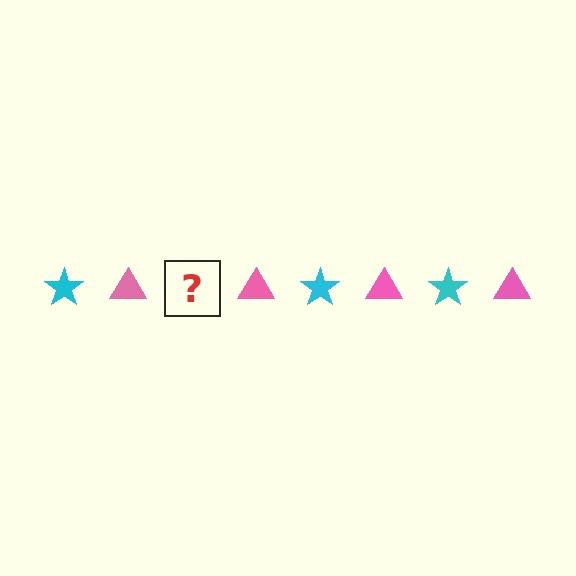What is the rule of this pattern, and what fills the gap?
The rule is that the pattern alternates between cyan star and pink triangle. The gap should be filled with a cyan star.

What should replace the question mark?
The question mark should be replaced with a cyan star.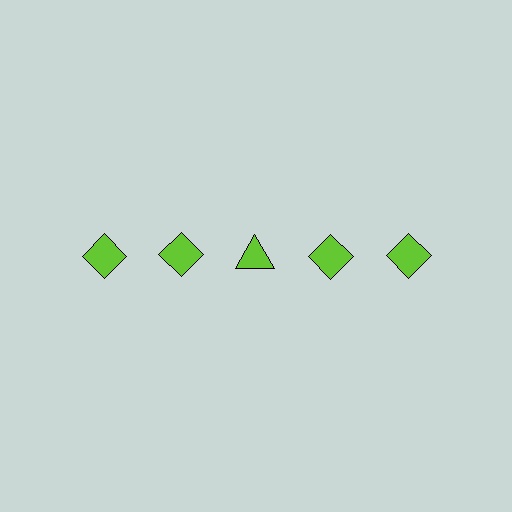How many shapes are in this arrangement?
There are 5 shapes arranged in a grid pattern.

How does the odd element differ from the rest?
It has a different shape: triangle instead of diamond.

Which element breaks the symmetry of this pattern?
The lime triangle in the top row, center column breaks the symmetry. All other shapes are lime diamonds.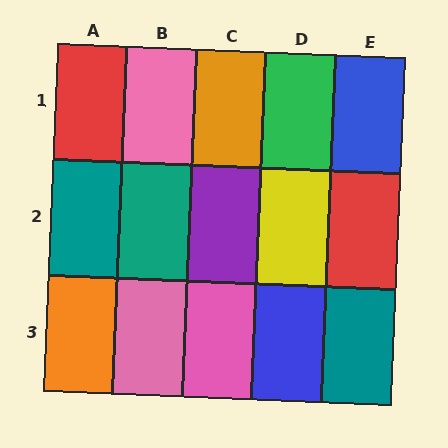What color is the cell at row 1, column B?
Pink.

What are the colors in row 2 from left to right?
Teal, teal, purple, yellow, red.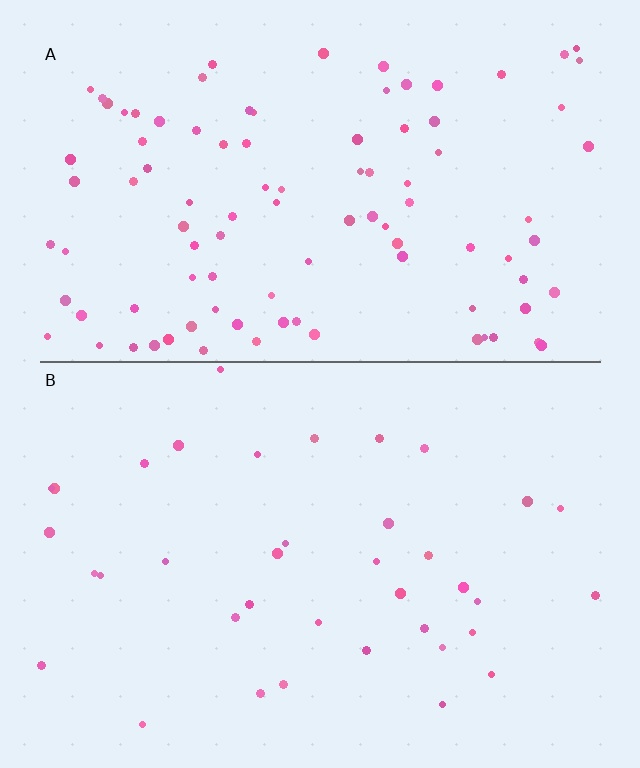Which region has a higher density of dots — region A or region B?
A (the top).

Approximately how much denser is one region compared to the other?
Approximately 2.6× — region A over region B.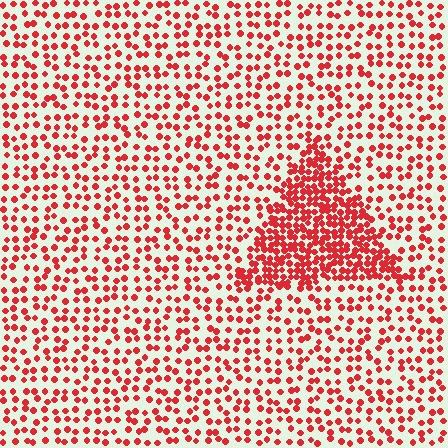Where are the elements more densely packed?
The elements are more densely packed inside the triangle boundary.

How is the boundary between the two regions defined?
The boundary is defined by a change in element density (approximately 2.4x ratio). All elements are the same color, size, and shape.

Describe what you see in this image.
The image contains small red elements arranged at two different densities. A triangle-shaped region is visible where the elements are more densely packed than the surrounding area.